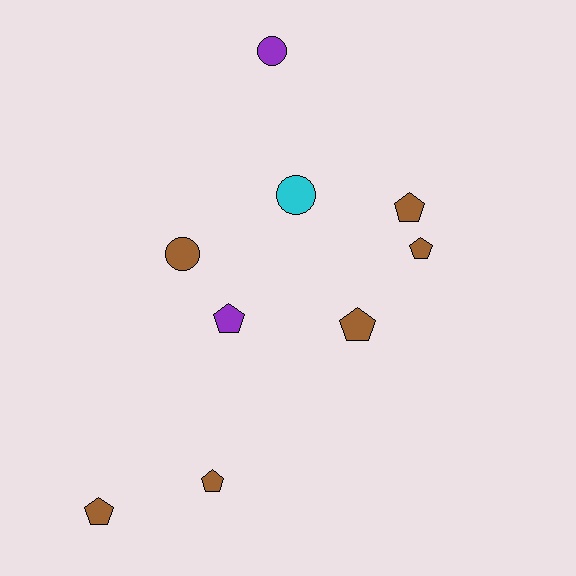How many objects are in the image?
There are 9 objects.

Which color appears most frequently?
Brown, with 6 objects.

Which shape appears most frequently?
Pentagon, with 6 objects.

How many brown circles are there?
There is 1 brown circle.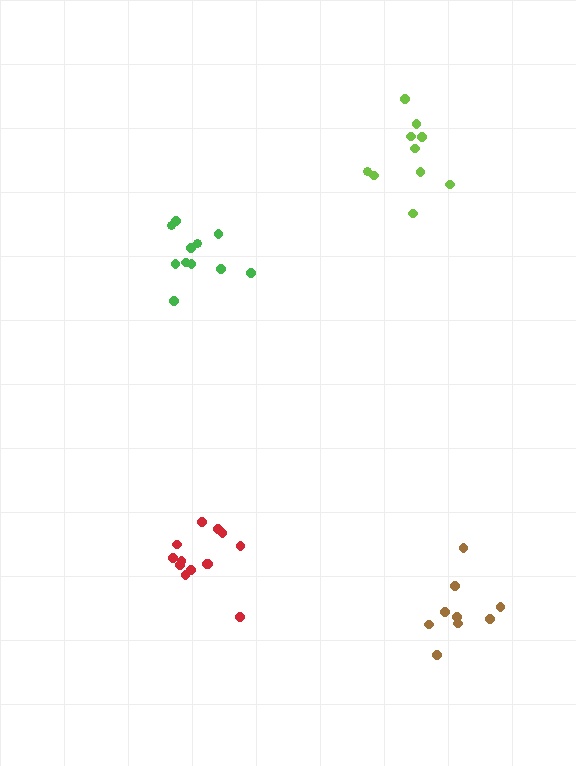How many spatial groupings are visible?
There are 4 spatial groupings.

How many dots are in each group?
Group 1: 11 dots, Group 2: 10 dots, Group 3: 14 dots, Group 4: 9 dots (44 total).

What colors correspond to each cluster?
The clusters are colored: green, lime, red, brown.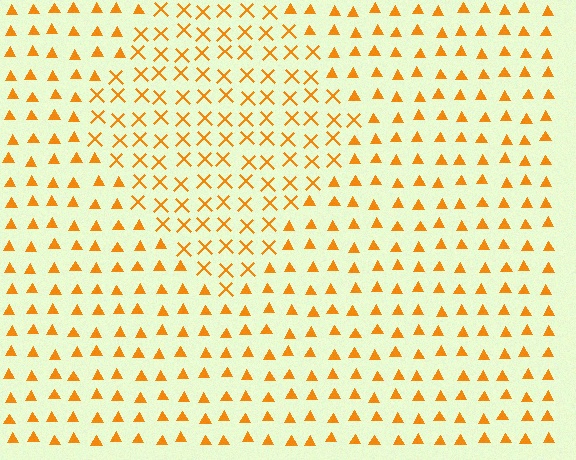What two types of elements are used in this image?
The image uses X marks inside the diamond region and triangles outside it.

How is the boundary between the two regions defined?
The boundary is defined by a change in element shape: X marks inside vs. triangles outside. All elements share the same color and spacing.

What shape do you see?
I see a diamond.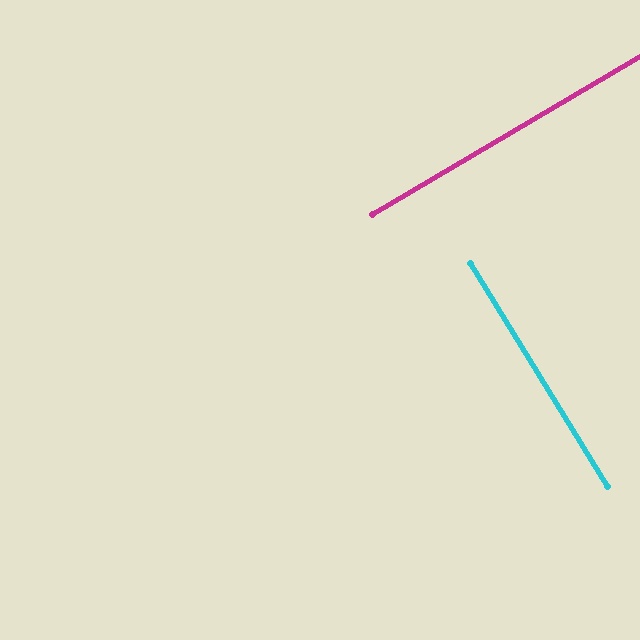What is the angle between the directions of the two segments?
Approximately 89 degrees.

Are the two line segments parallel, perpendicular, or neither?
Perpendicular — they meet at approximately 89°.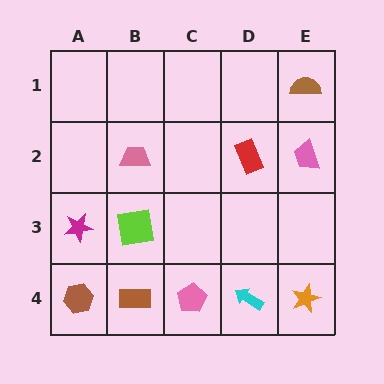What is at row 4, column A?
A brown hexagon.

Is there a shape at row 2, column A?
No, that cell is empty.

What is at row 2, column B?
A pink trapezoid.